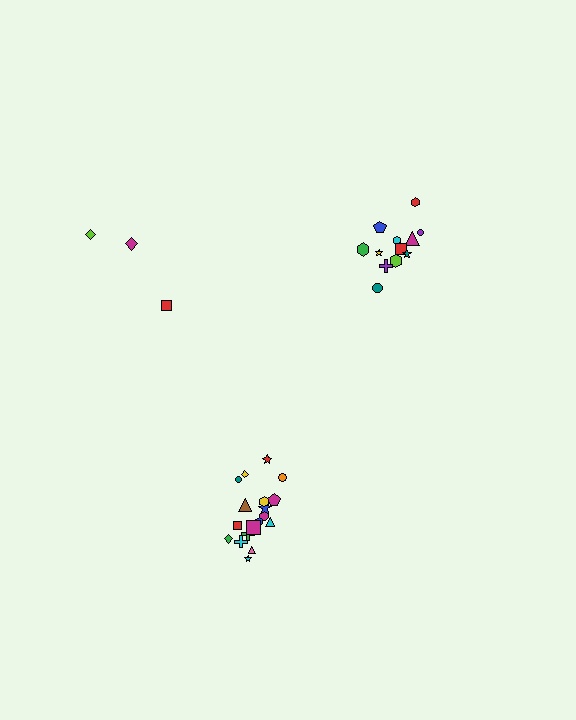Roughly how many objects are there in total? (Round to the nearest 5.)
Roughly 35 objects in total.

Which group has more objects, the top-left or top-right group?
The top-right group.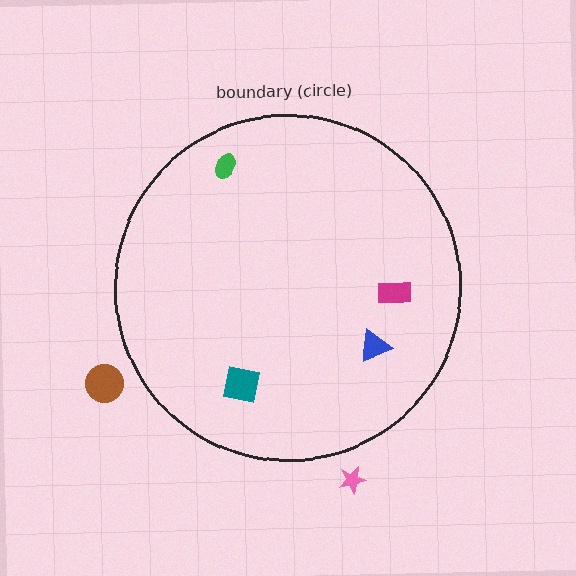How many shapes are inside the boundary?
4 inside, 2 outside.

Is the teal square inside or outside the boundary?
Inside.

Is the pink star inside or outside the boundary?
Outside.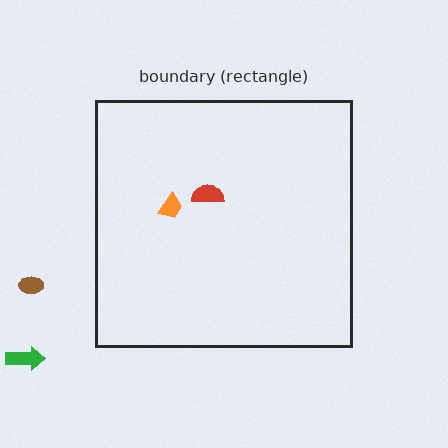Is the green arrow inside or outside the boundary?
Outside.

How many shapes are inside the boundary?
2 inside, 2 outside.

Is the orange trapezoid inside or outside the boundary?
Inside.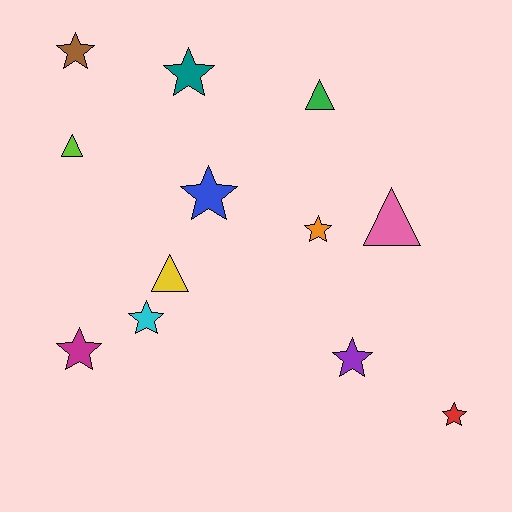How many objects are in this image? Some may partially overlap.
There are 12 objects.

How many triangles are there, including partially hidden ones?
There are 4 triangles.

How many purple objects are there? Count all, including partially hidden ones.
There is 1 purple object.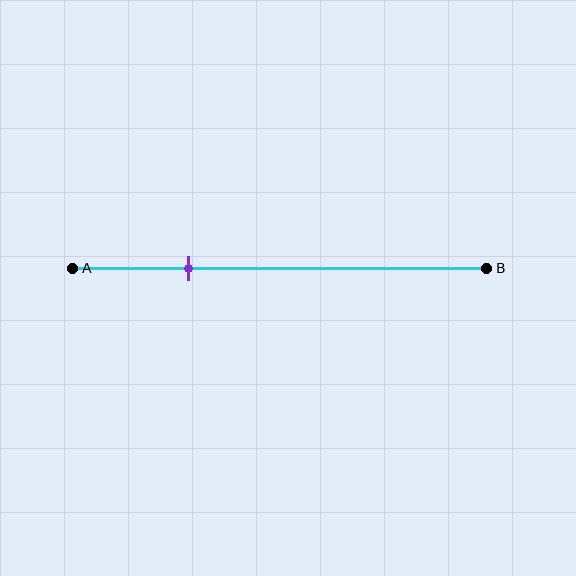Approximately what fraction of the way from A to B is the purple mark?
The purple mark is approximately 30% of the way from A to B.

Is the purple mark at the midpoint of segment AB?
No, the mark is at about 30% from A, not at the 50% midpoint.